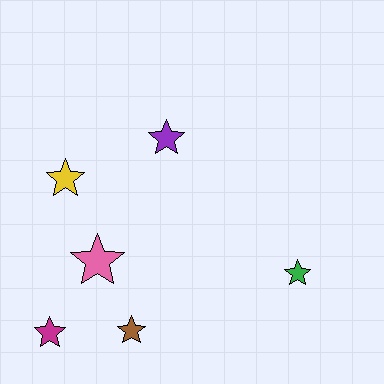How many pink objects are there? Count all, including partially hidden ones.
There is 1 pink object.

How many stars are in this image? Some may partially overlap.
There are 6 stars.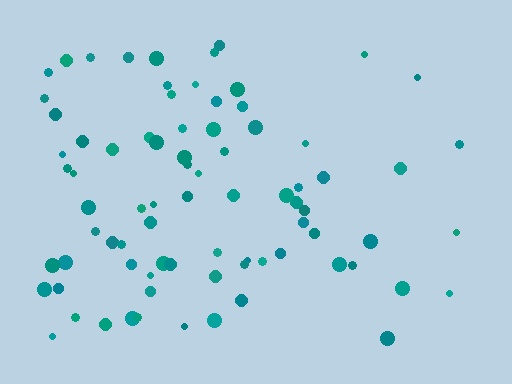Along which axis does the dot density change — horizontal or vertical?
Horizontal.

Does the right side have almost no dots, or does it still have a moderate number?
Still a moderate number, just noticeably fewer than the left.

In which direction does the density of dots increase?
From right to left, with the left side densest.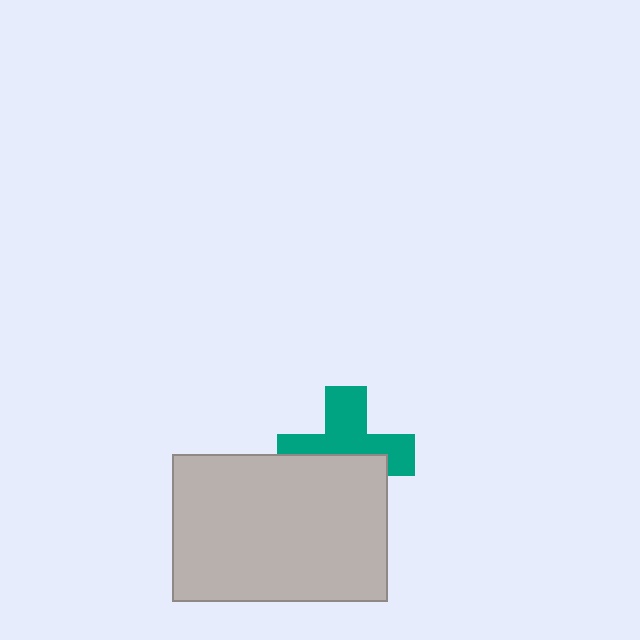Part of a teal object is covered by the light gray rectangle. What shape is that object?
It is a cross.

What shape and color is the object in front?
The object in front is a light gray rectangle.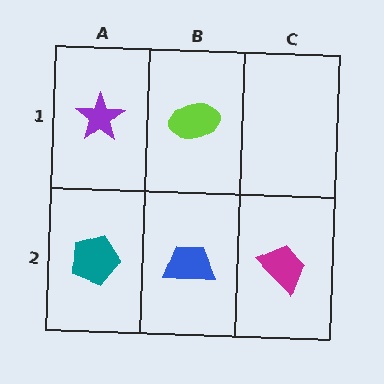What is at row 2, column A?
A teal pentagon.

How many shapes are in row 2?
3 shapes.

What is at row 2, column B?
A blue trapezoid.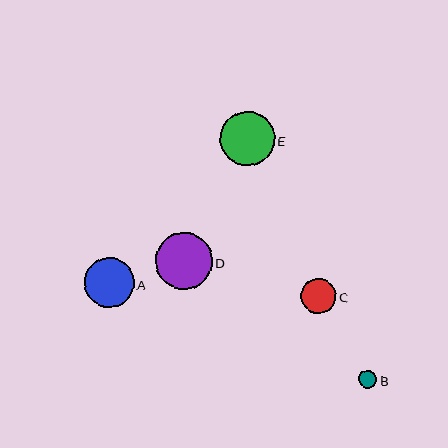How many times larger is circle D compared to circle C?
Circle D is approximately 1.6 times the size of circle C.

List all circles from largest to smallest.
From largest to smallest: D, E, A, C, B.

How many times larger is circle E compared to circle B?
Circle E is approximately 3.0 times the size of circle B.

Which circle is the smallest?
Circle B is the smallest with a size of approximately 18 pixels.